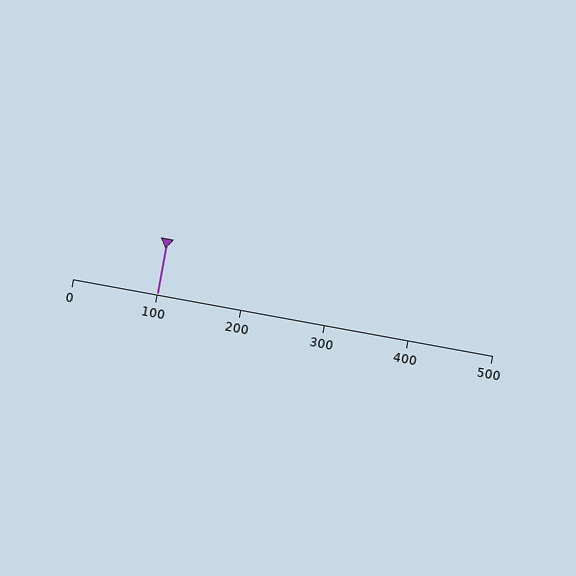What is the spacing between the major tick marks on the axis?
The major ticks are spaced 100 apart.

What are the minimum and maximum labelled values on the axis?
The axis runs from 0 to 500.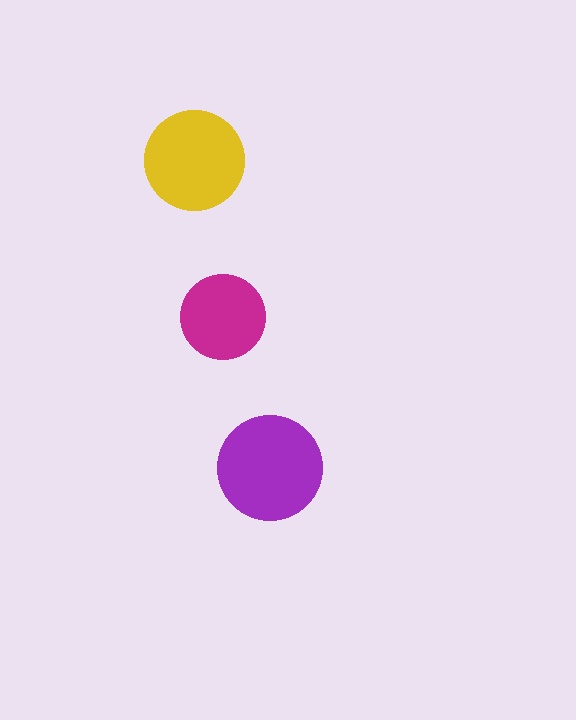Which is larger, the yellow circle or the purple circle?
The purple one.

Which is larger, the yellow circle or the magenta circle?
The yellow one.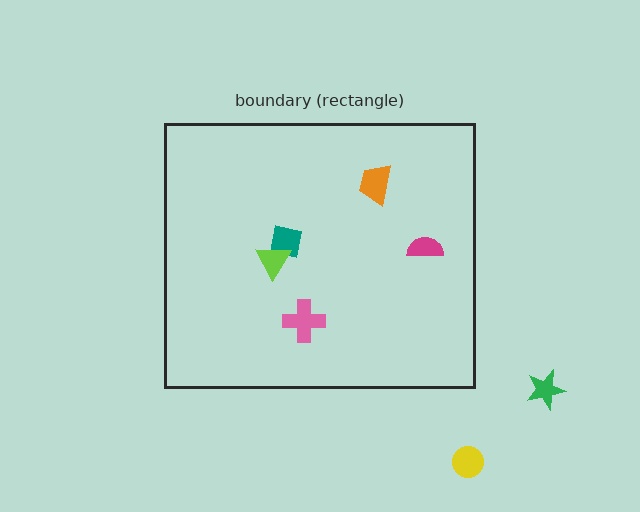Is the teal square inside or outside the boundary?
Inside.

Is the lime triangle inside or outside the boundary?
Inside.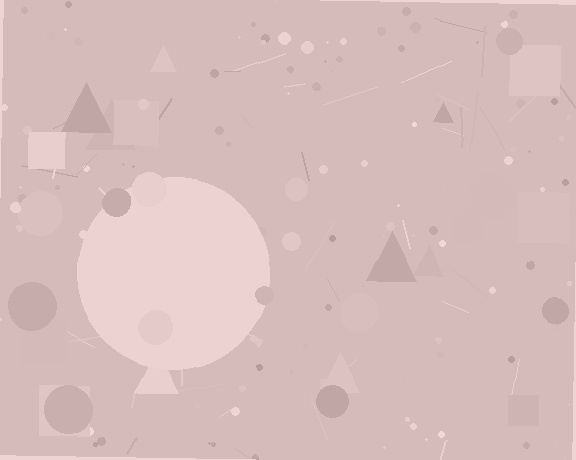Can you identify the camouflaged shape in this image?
The camouflaged shape is a circle.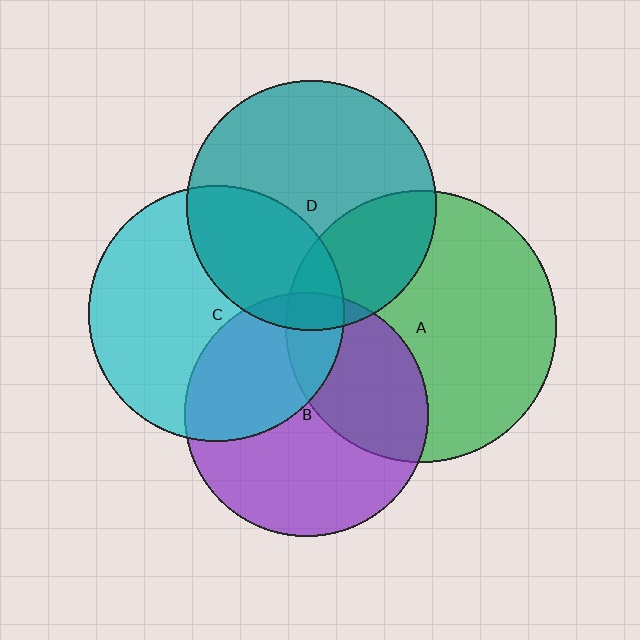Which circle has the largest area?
Circle A (green).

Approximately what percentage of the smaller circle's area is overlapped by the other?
Approximately 35%.